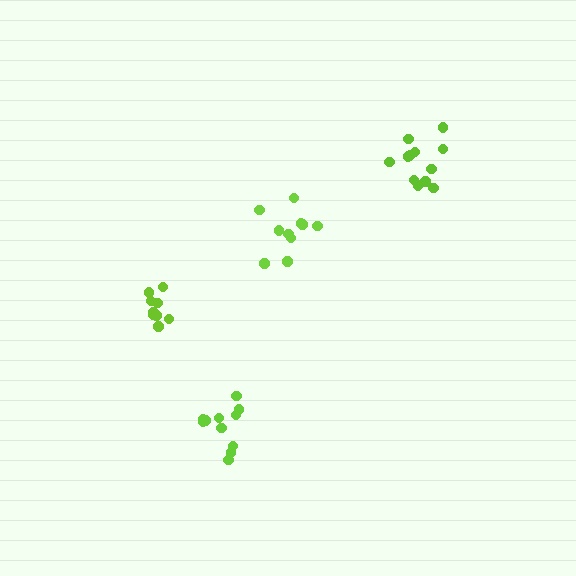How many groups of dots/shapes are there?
There are 4 groups.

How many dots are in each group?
Group 1: 9 dots, Group 2: 12 dots, Group 3: 10 dots, Group 4: 11 dots (42 total).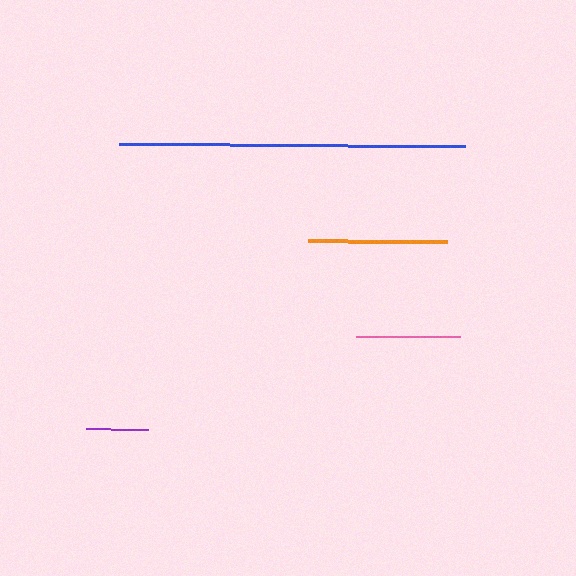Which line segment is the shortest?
The purple line is the shortest at approximately 62 pixels.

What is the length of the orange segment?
The orange segment is approximately 139 pixels long.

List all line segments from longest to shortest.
From longest to shortest: blue, orange, pink, purple.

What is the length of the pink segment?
The pink segment is approximately 104 pixels long.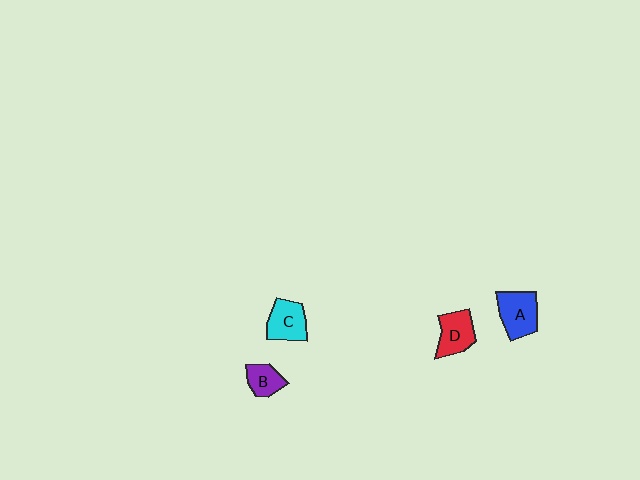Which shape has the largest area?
Shape A (blue).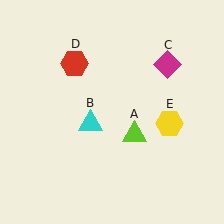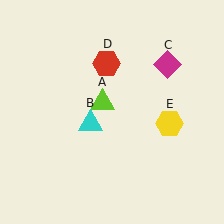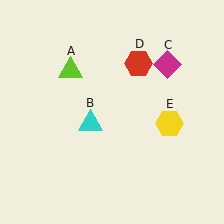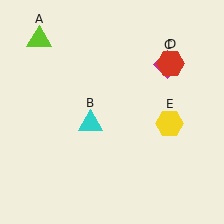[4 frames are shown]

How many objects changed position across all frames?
2 objects changed position: lime triangle (object A), red hexagon (object D).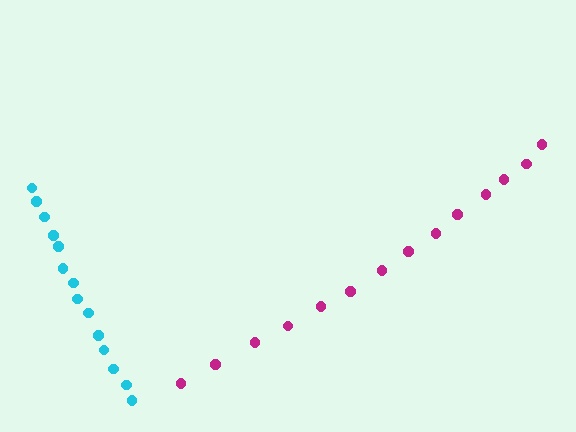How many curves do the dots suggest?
There are 2 distinct paths.